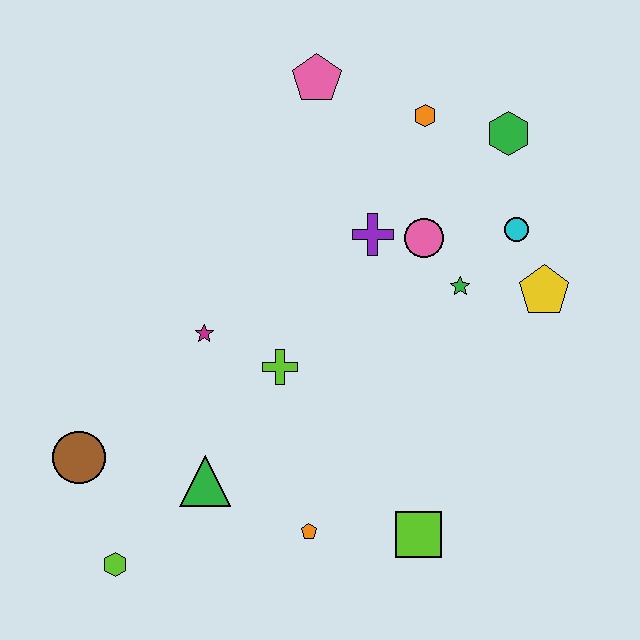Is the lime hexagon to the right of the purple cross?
No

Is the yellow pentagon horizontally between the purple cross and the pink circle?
No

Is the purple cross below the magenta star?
No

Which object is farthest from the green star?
The lime hexagon is farthest from the green star.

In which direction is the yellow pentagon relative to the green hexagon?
The yellow pentagon is below the green hexagon.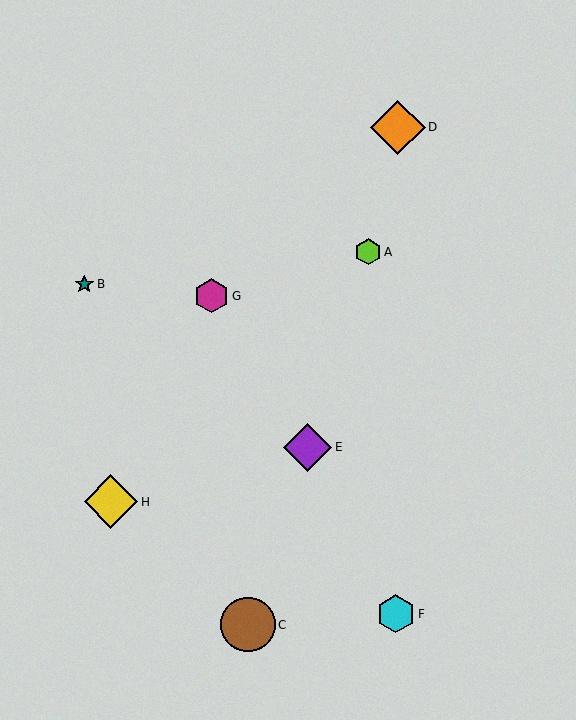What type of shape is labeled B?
Shape B is a teal star.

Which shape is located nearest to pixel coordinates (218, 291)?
The magenta hexagon (labeled G) at (212, 296) is nearest to that location.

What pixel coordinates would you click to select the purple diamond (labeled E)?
Click at (308, 447) to select the purple diamond E.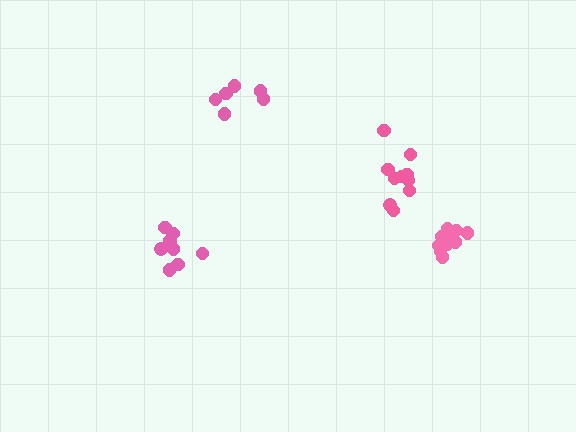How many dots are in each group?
Group 1: 8 dots, Group 2: 6 dots, Group 3: 10 dots, Group 4: 10 dots (34 total).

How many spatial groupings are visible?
There are 4 spatial groupings.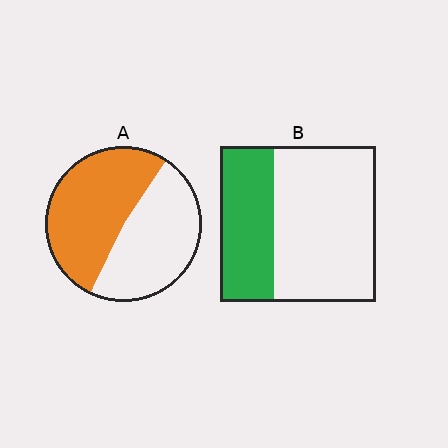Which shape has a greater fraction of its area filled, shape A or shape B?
Shape A.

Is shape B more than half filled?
No.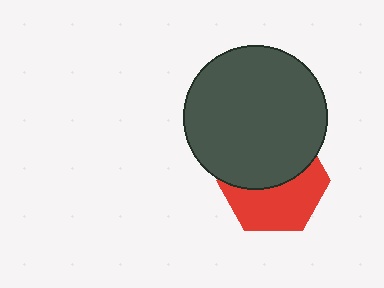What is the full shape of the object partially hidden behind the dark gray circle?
The partially hidden object is a red hexagon.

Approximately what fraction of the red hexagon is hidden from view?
Roughly 50% of the red hexagon is hidden behind the dark gray circle.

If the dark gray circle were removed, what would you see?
You would see the complete red hexagon.